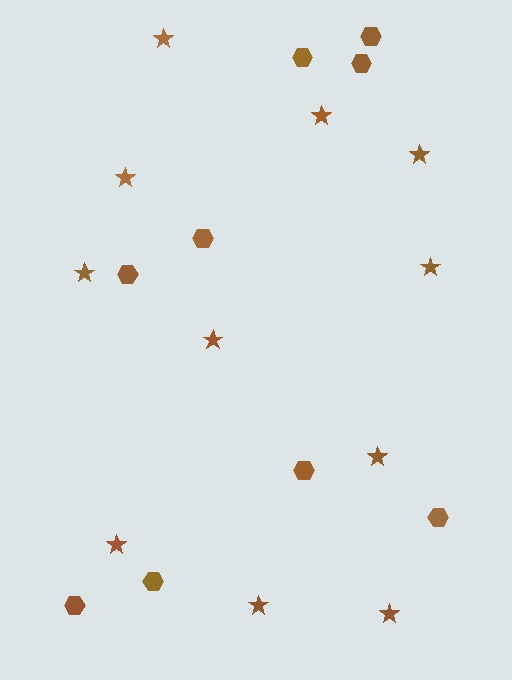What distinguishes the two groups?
There are 2 groups: one group of stars (11) and one group of hexagons (9).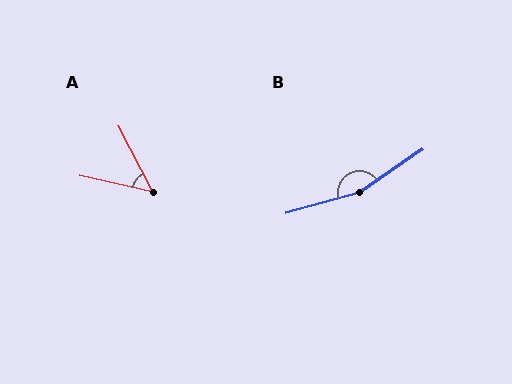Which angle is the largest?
B, at approximately 161 degrees.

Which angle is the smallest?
A, at approximately 50 degrees.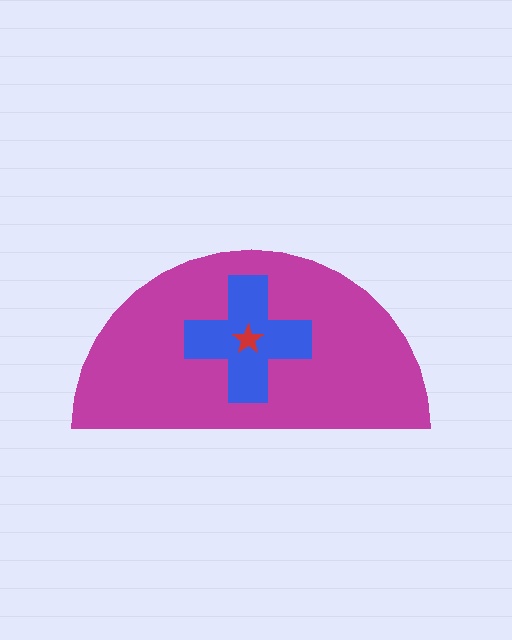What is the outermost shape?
The magenta semicircle.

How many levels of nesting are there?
3.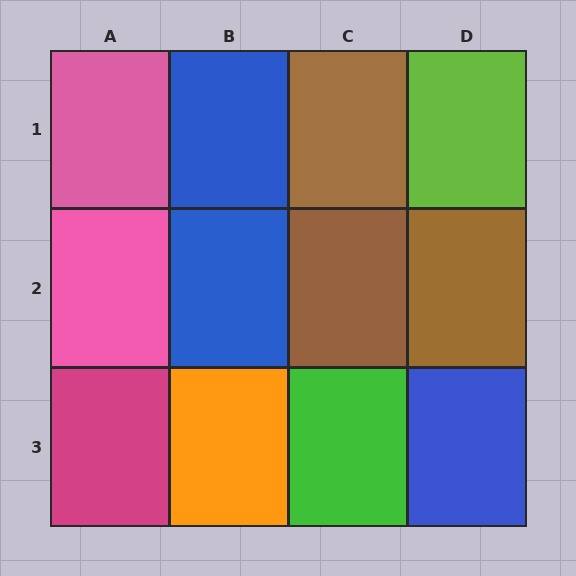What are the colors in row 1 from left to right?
Pink, blue, brown, lime.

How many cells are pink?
2 cells are pink.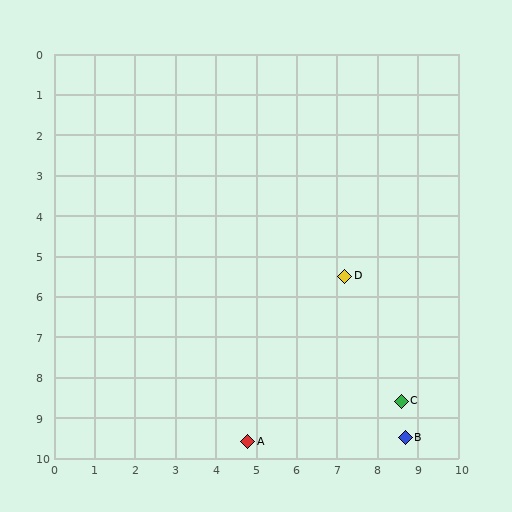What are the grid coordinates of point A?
Point A is at approximately (4.8, 9.6).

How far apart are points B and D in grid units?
Points B and D are about 4.3 grid units apart.